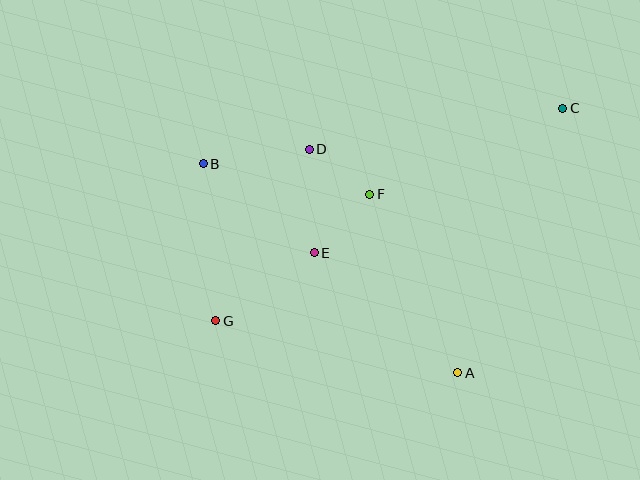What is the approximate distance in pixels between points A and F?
The distance between A and F is approximately 199 pixels.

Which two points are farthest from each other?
Points C and G are farthest from each other.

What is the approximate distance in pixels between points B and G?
The distance between B and G is approximately 157 pixels.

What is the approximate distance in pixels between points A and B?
The distance between A and B is approximately 330 pixels.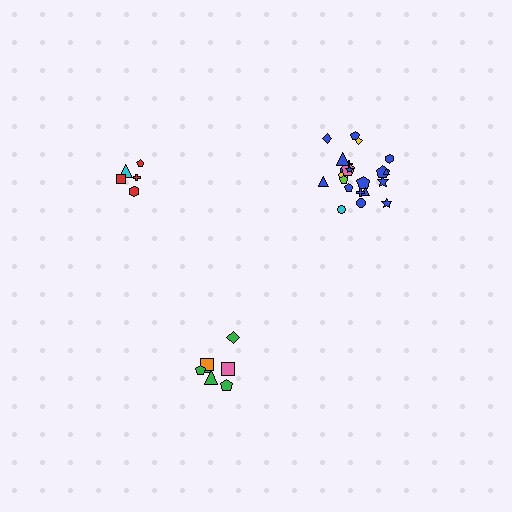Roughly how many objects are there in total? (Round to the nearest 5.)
Roughly 35 objects in total.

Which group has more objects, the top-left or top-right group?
The top-right group.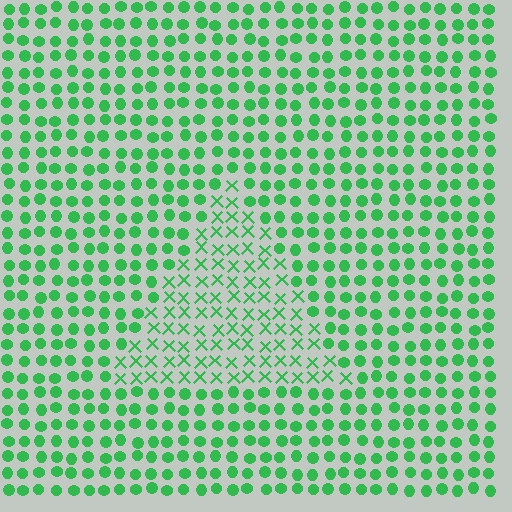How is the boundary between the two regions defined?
The boundary is defined by a change in element shape: X marks inside vs. circles outside. All elements share the same color and spacing.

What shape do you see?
I see a triangle.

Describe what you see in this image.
The image is filled with small green elements arranged in a uniform grid. A triangle-shaped region contains X marks, while the surrounding area contains circles. The boundary is defined purely by the change in element shape.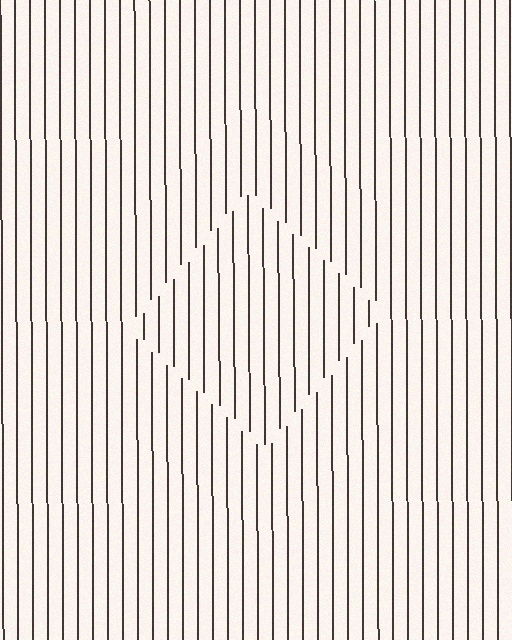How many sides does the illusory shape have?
4 sides — the line-ends trace a square.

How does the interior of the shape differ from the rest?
The interior of the shape contains the same grating, shifted by half a period — the contour is defined by the phase discontinuity where line-ends from the inner and outer gratings abut.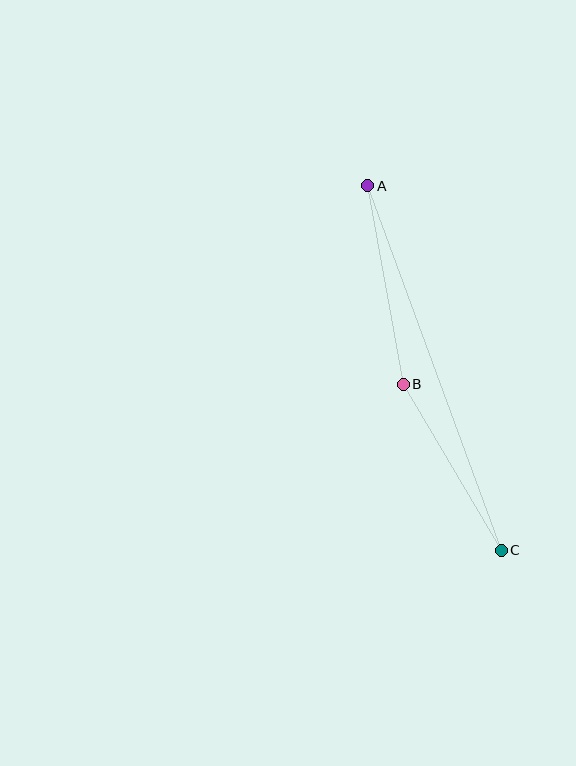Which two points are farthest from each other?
Points A and C are farthest from each other.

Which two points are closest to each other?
Points B and C are closest to each other.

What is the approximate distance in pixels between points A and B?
The distance between A and B is approximately 202 pixels.